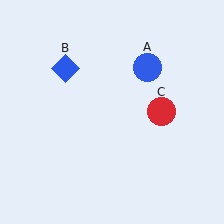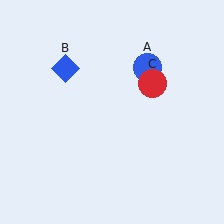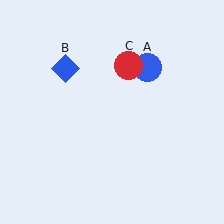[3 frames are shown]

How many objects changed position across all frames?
1 object changed position: red circle (object C).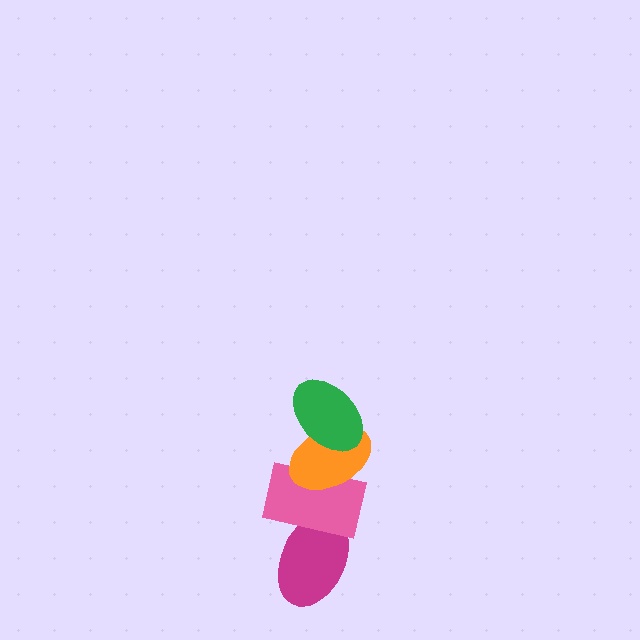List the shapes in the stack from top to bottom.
From top to bottom: the green ellipse, the orange ellipse, the pink rectangle, the magenta ellipse.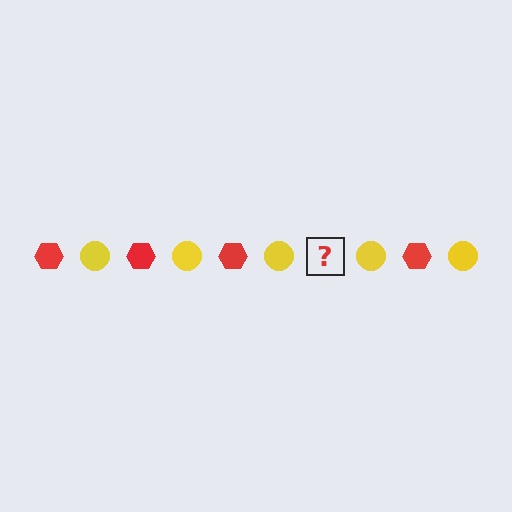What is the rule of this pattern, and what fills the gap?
The rule is that the pattern alternates between red hexagon and yellow circle. The gap should be filled with a red hexagon.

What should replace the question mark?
The question mark should be replaced with a red hexagon.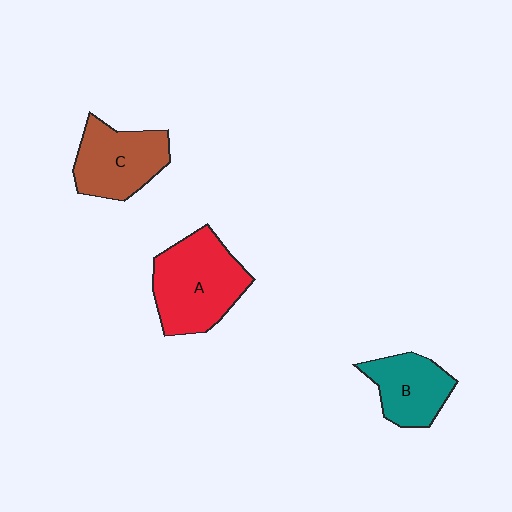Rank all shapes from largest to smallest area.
From largest to smallest: A (red), C (brown), B (teal).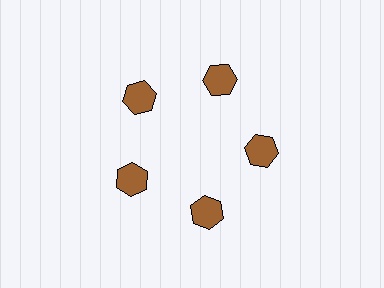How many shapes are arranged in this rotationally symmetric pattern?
There are 5 shapes, arranged in 5 groups of 1.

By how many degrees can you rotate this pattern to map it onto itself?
The pattern maps onto itself every 72 degrees of rotation.